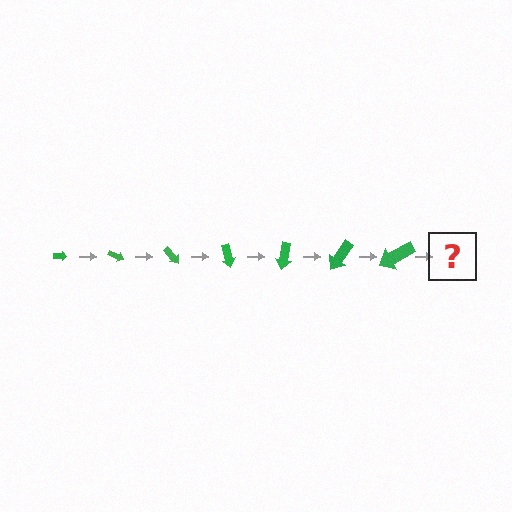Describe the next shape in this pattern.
It should be an arrow, larger than the previous one and rotated 175 degrees from the start.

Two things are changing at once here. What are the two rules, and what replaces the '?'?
The two rules are that the arrow grows larger each step and it rotates 25 degrees each step. The '?' should be an arrow, larger than the previous one and rotated 175 degrees from the start.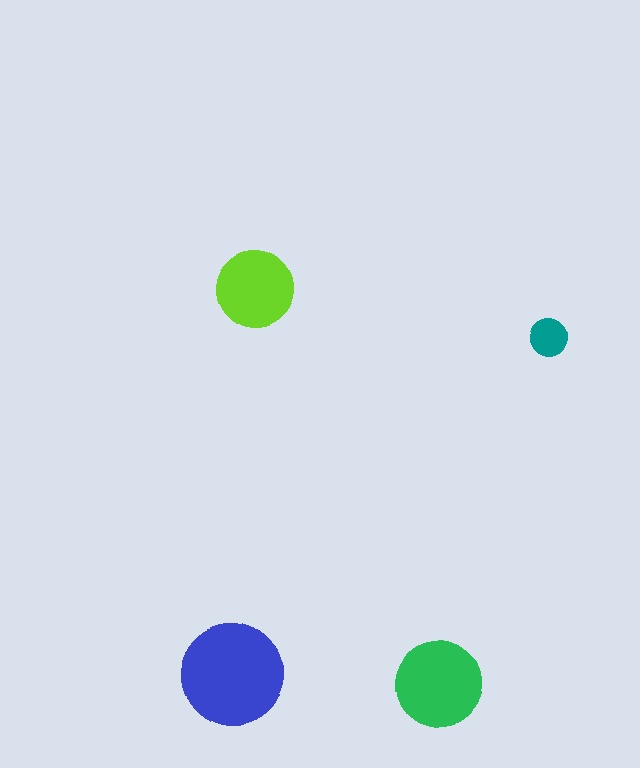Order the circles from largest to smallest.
the blue one, the green one, the lime one, the teal one.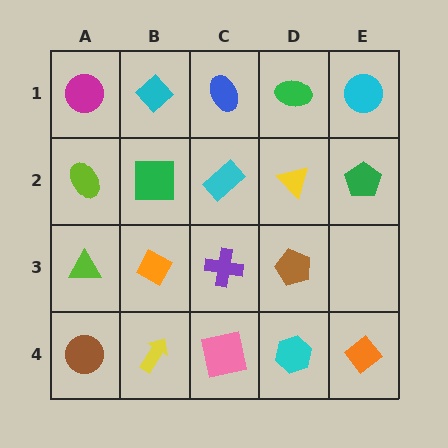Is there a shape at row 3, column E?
No, that cell is empty.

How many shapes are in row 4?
5 shapes.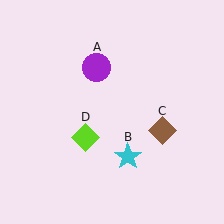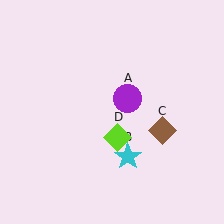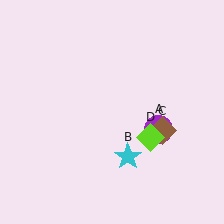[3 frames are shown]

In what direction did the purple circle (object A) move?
The purple circle (object A) moved down and to the right.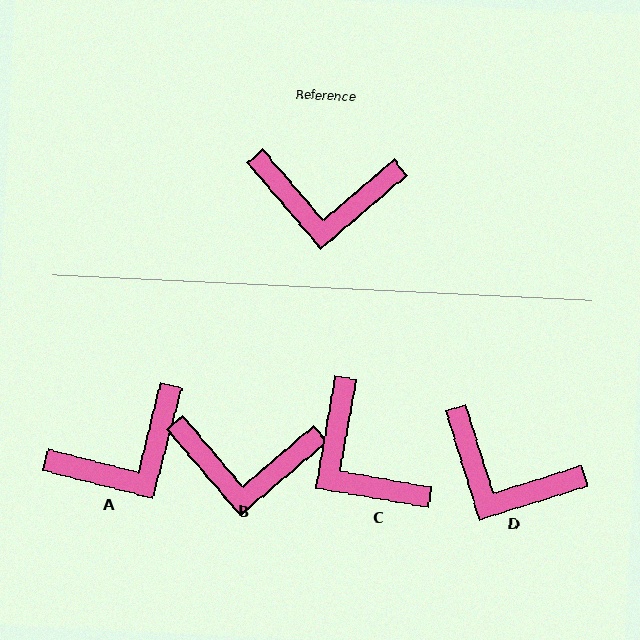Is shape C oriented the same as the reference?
No, it is off by about 50 degrees.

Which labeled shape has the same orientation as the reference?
B.